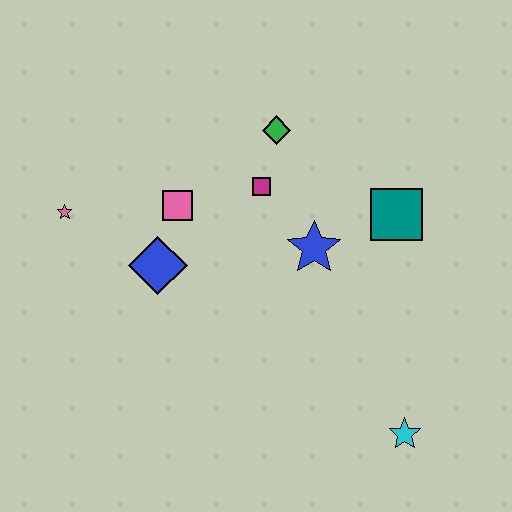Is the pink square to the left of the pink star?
No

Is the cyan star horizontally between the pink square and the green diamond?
No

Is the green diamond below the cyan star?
No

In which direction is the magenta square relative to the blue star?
The magenta square is above the blue star.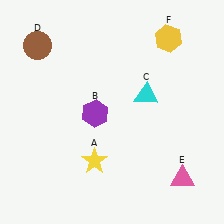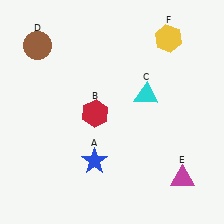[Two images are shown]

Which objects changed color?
A changed from yellow to blue. B changed from purple to red. E changed from pink to magenta.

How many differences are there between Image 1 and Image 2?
There are 3 differences between the two images.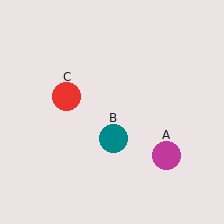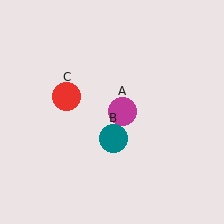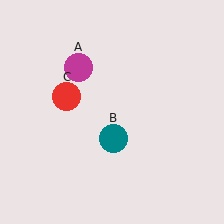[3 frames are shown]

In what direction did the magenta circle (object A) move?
The magenta circle (object A) moved up and to the left.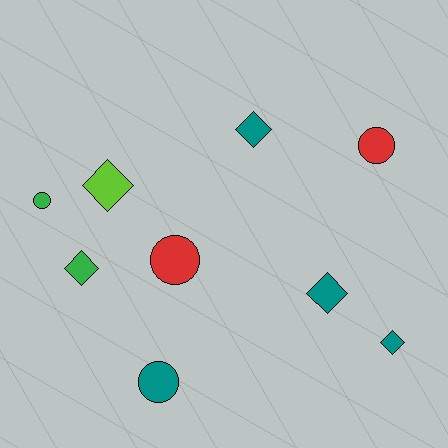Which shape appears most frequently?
Diamond, with 5 objects.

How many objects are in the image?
There are 9 objects.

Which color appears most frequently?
Teal, with 4 objects.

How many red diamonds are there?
There are no red diamonds.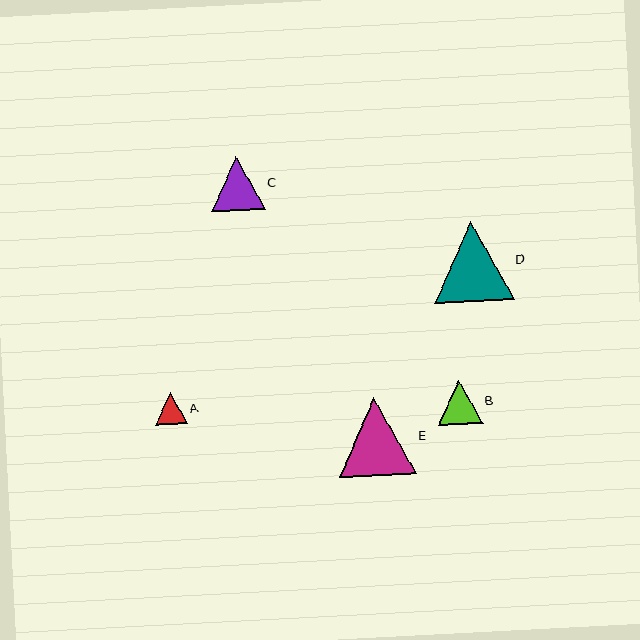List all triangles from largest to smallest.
From largest to smallest: D, E, C, B, A.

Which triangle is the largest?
Triangle D is the largest with a size of approximately 80 pixels.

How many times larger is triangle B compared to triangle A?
Triangle B is approximately 1.4 times the size of triangle A.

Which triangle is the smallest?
Triangle A is the smallest with a size of approximately 32 pixels.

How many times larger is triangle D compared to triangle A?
Triangle D is approximately 2.5 times the size of triangle A.